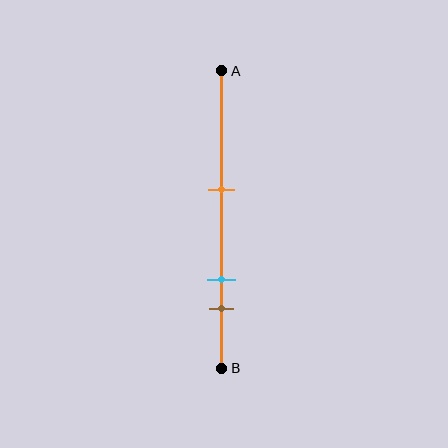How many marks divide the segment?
There are 3 marks dividing the segment.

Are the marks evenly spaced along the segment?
No, the marks are not evenly spaced.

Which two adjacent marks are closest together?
The cyan and brown marks are the closest adjacent pair.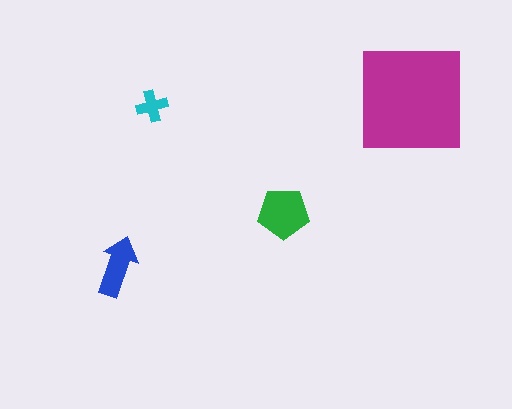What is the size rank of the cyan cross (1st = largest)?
4th.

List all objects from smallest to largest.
The cyan cross, the blue arrow, the green pentagon, the magenta square.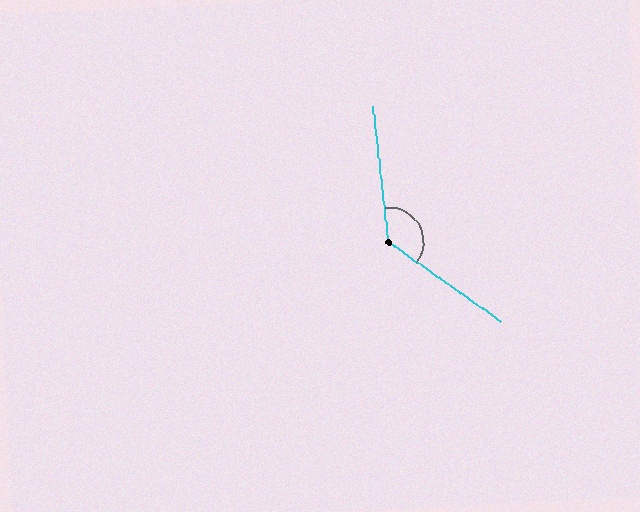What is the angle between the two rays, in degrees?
Approximately 132 degrees.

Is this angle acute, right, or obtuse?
It is obtuse.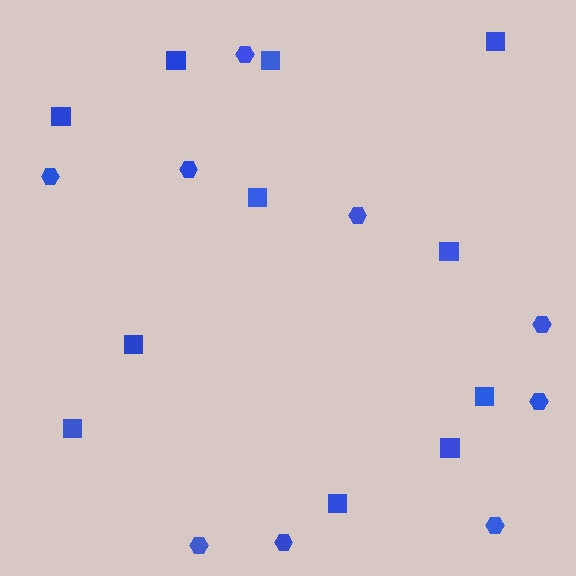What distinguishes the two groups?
There are 2 groups: one group of squares (11) and one group of hexagons (9).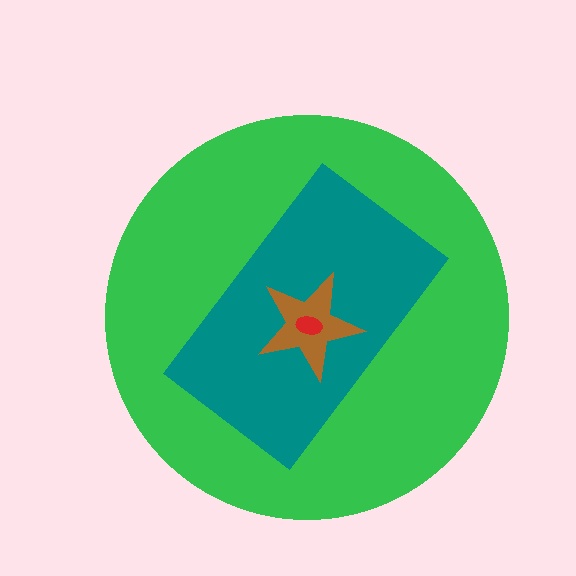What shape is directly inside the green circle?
The teal rectangle.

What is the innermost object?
The red ellipse.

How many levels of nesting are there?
4.